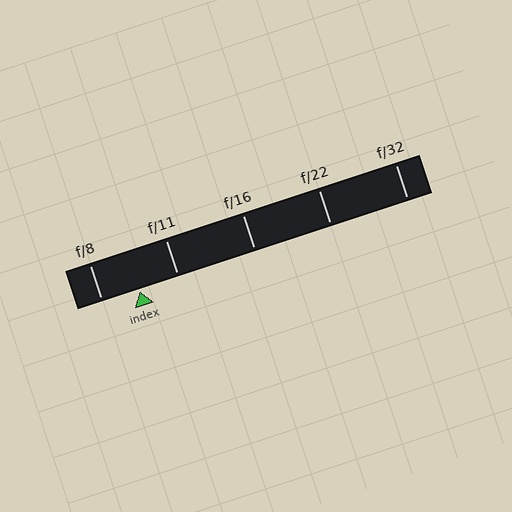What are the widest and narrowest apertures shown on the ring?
The widest aperture shown is f/8 and the narrowest is f/32.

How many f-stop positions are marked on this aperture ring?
There are 5 f-stop positions marked.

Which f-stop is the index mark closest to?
The index mark is closest to f/8.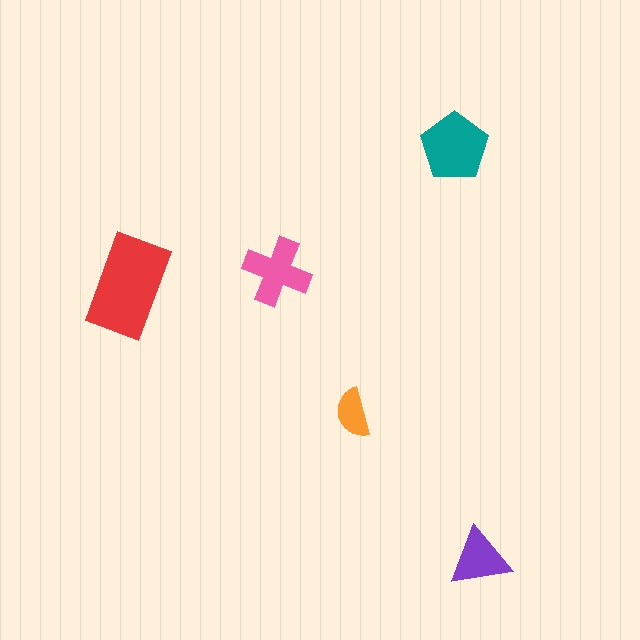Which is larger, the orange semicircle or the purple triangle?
The purple triangle.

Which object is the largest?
The red rectangle.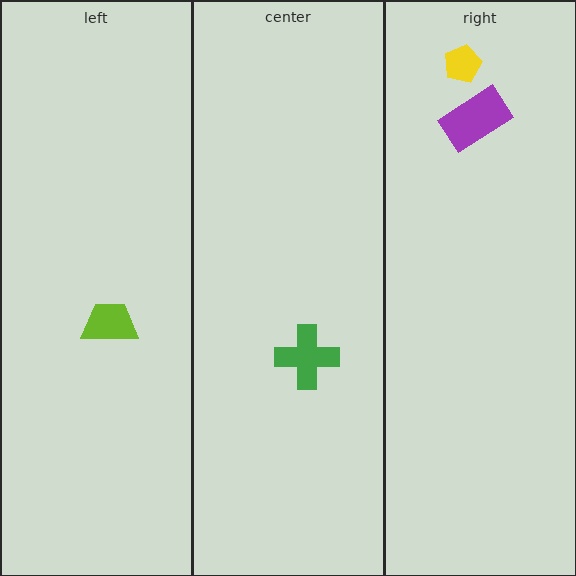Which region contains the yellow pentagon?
The right region.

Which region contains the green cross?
The center region.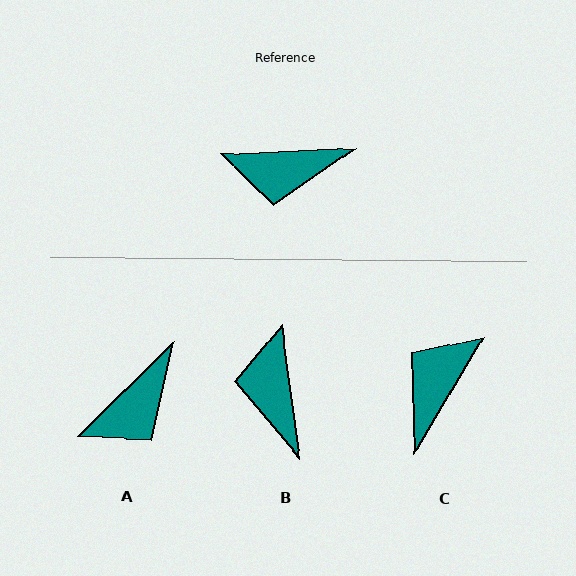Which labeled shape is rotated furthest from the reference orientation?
C, about 124 degrees away.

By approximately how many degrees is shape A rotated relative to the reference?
Approximately 42 degrees counter-clockwise.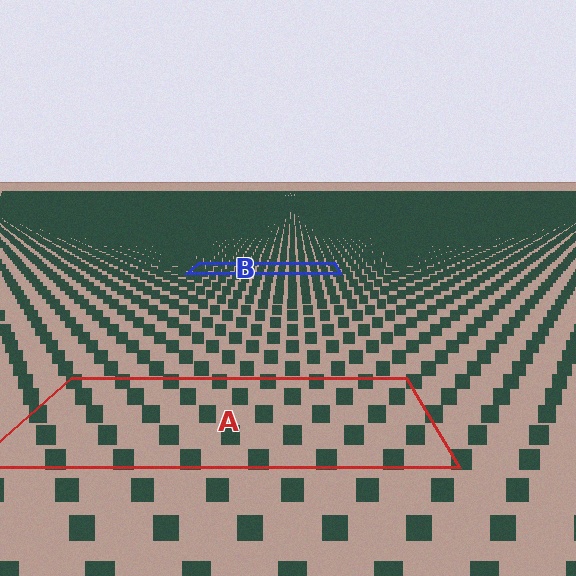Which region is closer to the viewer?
Region A is closer. The texture elements there are larger and more spread out.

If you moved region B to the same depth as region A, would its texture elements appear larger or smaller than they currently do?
They would appear larger. At a closer depth, the same texture elements are projected at a bigger on-screen size.